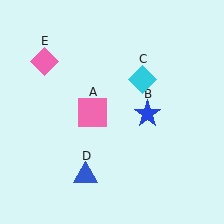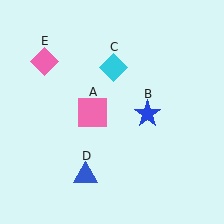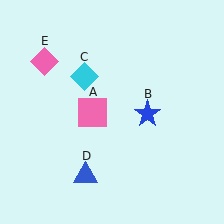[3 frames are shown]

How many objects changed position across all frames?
1 object changed position: cyan diamond (object C).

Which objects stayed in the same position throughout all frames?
Pink square (object A) and blue star (object B) and blue triangle (object D) and pink diamond (object E) remained stationary.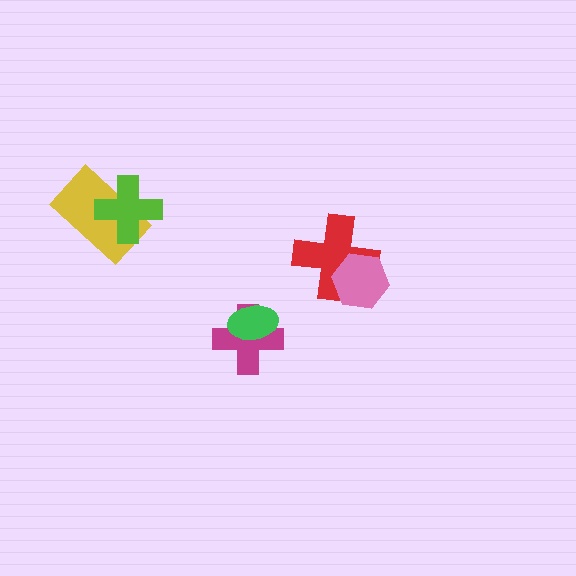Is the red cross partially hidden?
Yes, it is partially covered by another shape.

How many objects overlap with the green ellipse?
1 object overlaps with the green ellipse.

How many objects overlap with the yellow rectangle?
1 object overlaps with the yellow rectangle.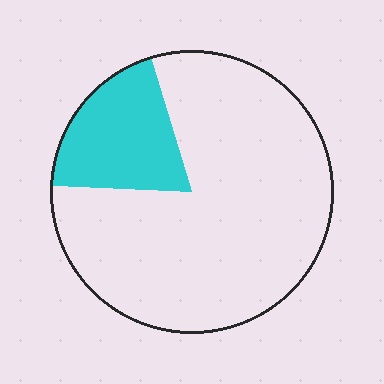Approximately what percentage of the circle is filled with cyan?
Approximately 20%.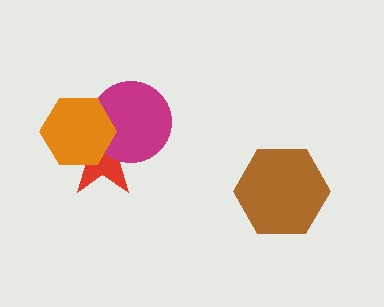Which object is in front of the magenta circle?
The orange hexagon is in front of the magenta circle.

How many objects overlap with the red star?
2 objects overlap with the red star.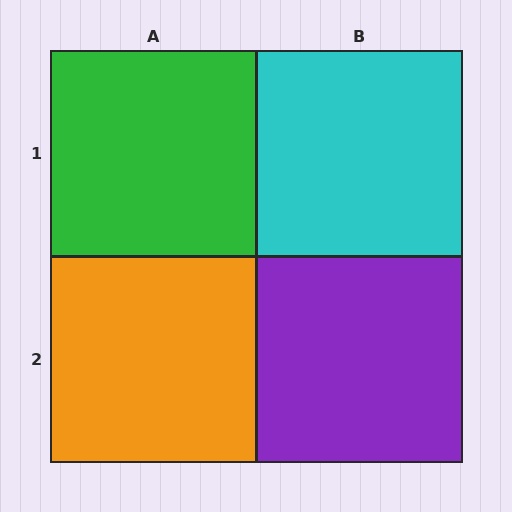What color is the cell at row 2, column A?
Orange.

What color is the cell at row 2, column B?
Purple.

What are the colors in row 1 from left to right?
Green, cyan.